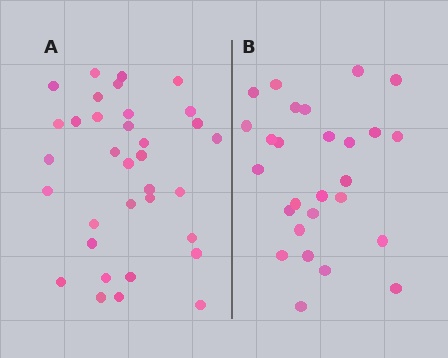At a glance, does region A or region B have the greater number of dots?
Region A (the left region) has more dots.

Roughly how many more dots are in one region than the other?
Region A has roughly 8 or so more dots than region B.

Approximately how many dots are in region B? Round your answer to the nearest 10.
About 30 dots. (The exact count is 27, which rounds to 30.)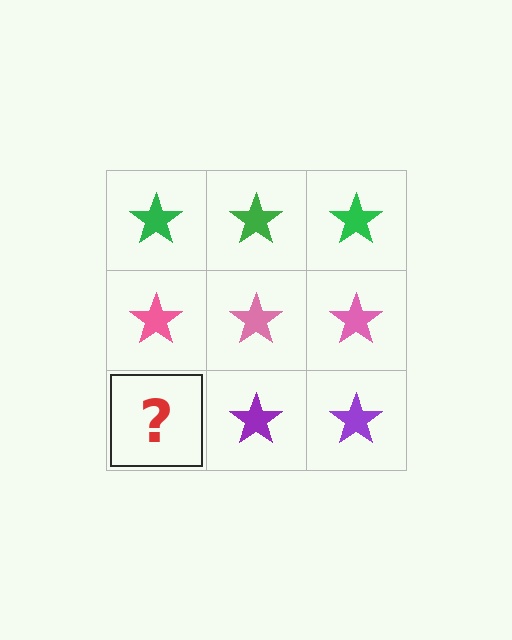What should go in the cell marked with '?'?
The missing cell should contain a purple star.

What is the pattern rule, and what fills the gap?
The rule is that each row has a consistent color. The gap should be filled with a purple star.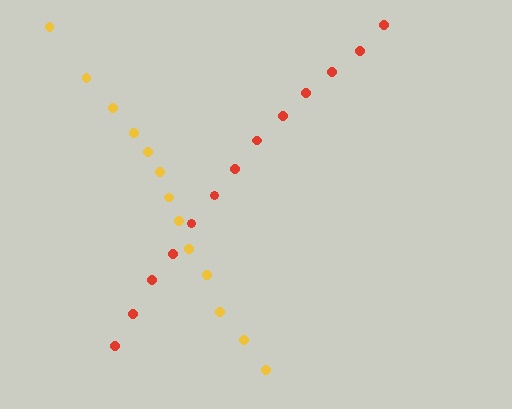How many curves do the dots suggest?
There are 2 distinct paths.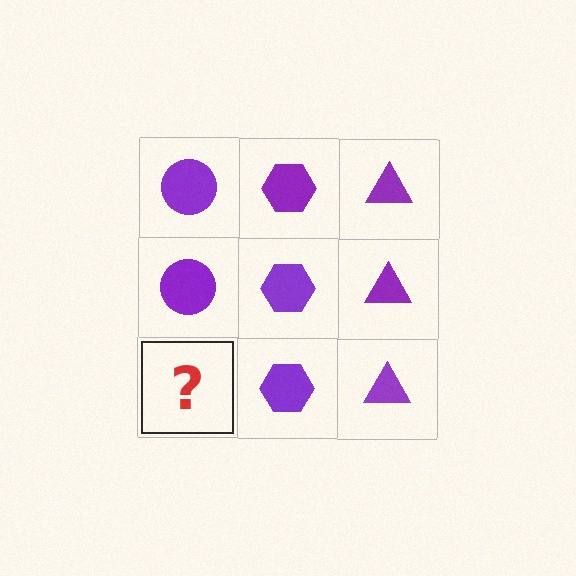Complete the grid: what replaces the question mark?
The question mark should be replaced with a purple circle.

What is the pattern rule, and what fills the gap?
The rule is that each column has a consistent shape. The gap should be filled with a purple circle.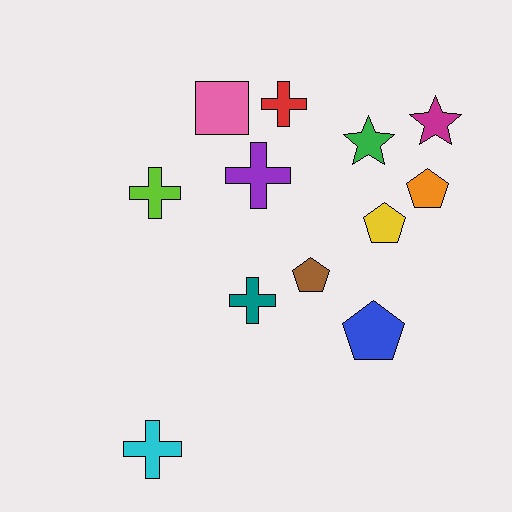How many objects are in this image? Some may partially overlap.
There are 12 objects.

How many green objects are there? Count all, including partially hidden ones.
There is 1 green object.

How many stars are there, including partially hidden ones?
There are 2 stars.